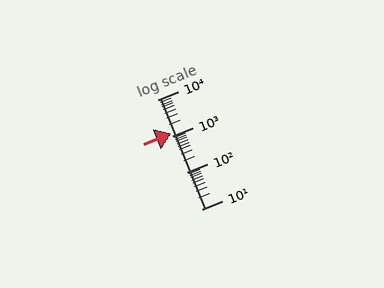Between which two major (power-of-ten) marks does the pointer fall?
The pointer is between 1000 and 10000.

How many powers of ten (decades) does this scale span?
The scale spans 3 decades, from 10 to 10000.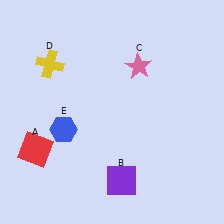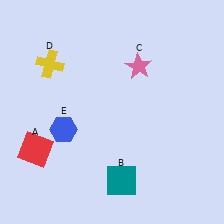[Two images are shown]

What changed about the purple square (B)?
In Image 1, B is purple. In Image 2, it changed to teal.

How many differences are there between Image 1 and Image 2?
There is 1 difference between the two images.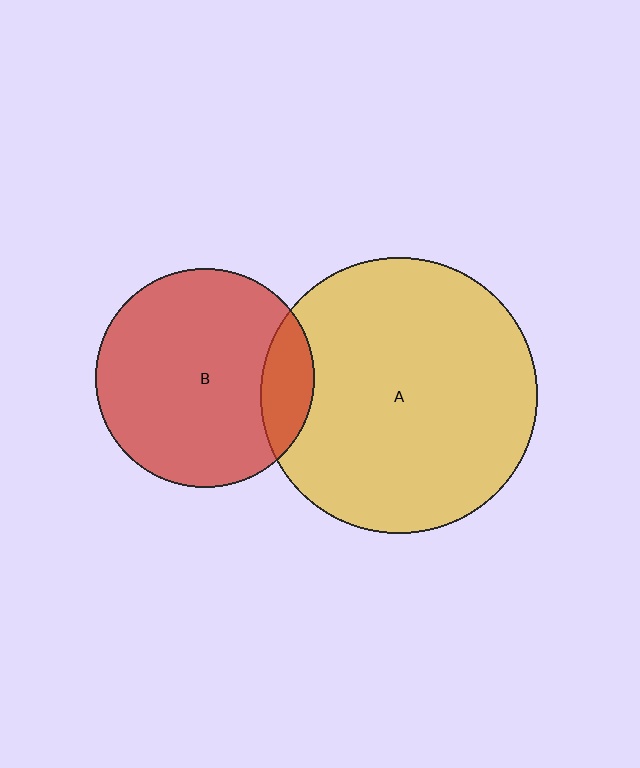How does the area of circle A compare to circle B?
Approximately 1.6 times.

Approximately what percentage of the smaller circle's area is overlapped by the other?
Approximately 15%.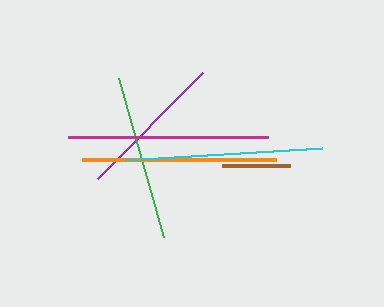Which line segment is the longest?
The magenta line is the longest at approximately 200 pixels.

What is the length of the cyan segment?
The cyan segment is approximately 198 pixels long.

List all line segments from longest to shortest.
From longest to shortest: magenta, cyan, orange, green, purple, brown.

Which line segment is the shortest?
The brown line is the shortest at approximately 67 pixels.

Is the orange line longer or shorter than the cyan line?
The cyan line is longer than the orange line.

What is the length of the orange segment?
The orange segment is approximately 194 pixels long.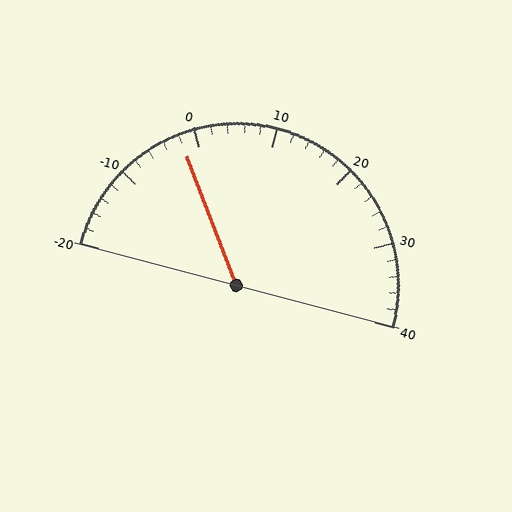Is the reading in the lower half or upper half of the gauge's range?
The reading is in the lower half of the range (-20 to 40).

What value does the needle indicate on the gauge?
The needle indicates approximately -2.